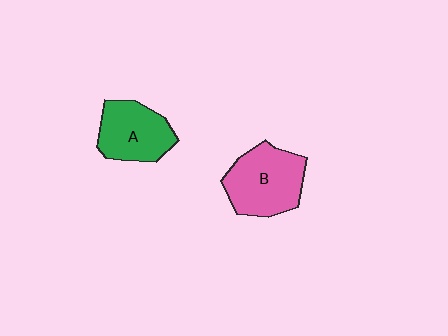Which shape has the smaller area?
Shape A (green).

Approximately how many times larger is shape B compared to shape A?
Approximately 1.2 times.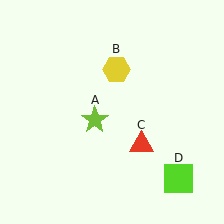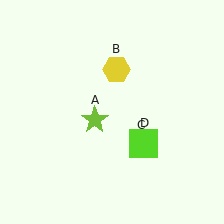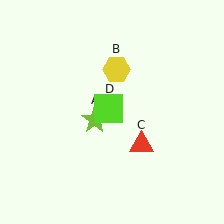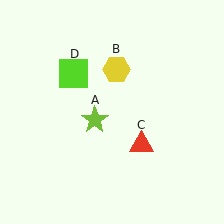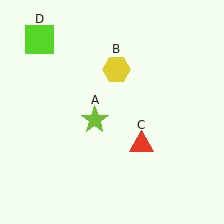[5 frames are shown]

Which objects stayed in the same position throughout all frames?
Lime star (object A) and yellow hexagon (object B) and red triangle (object C) remained stationary.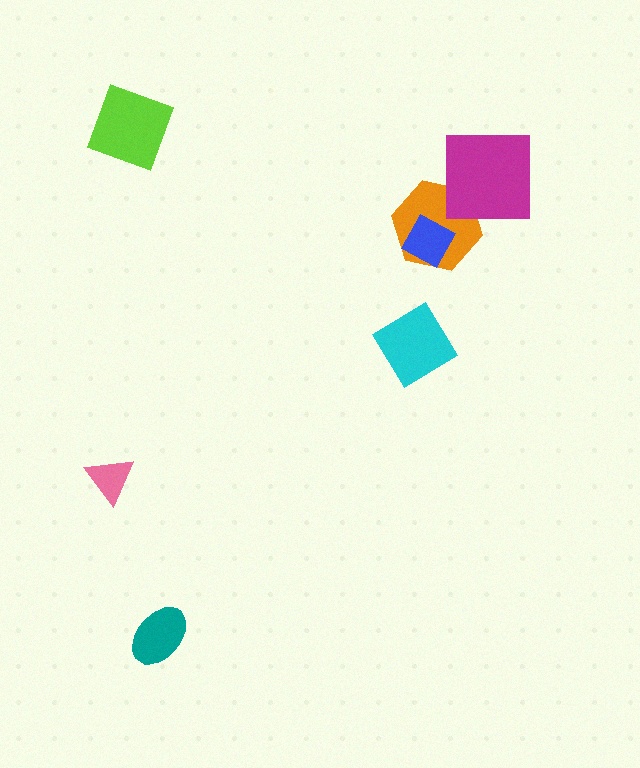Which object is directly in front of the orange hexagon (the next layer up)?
The blue diamond is directly in front of the orange hexagon.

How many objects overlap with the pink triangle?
0 objects overlap with the pink triangle.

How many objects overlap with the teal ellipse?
0 objects overlap with the teal ellipse.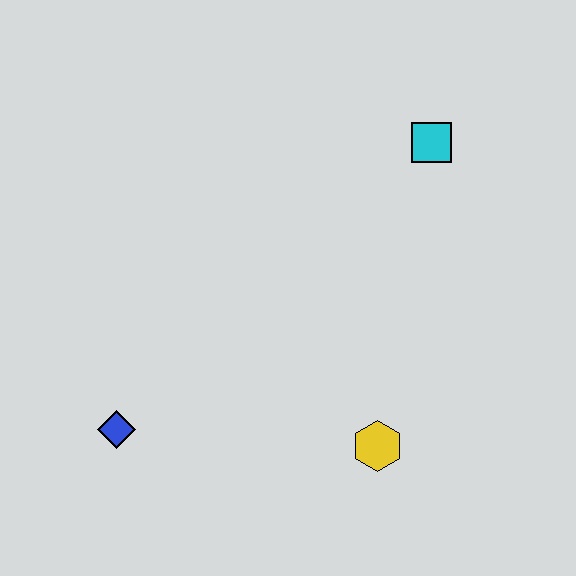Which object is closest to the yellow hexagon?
The blue diamond is closest to the yellow hexagon.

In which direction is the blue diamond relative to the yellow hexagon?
The blue diamond is to the left of the yellow hexagon.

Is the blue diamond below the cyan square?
Yes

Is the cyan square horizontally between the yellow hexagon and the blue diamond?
No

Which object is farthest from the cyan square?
The blue diamond is farthest from the cyan square.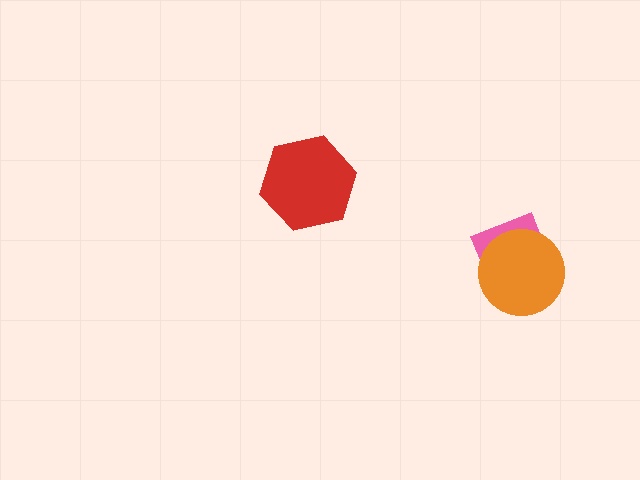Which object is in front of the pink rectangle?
The orange circle is in front of the pink rectangle.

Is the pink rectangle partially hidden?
Yes, it is partially covered by another shape.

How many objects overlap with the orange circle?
1 object overlaps with the orange circle.